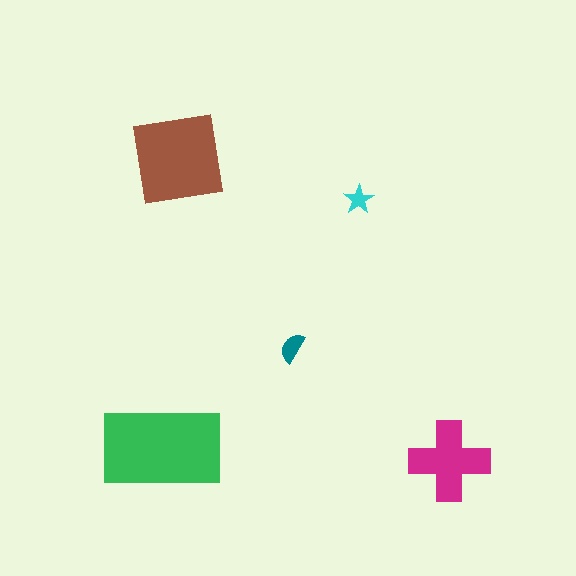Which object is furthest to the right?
The magenta cross is rightmost.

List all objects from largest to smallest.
The green rectangle, the brown square, the magenta cross, the teal semicircle, the cyan star.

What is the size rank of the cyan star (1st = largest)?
5th.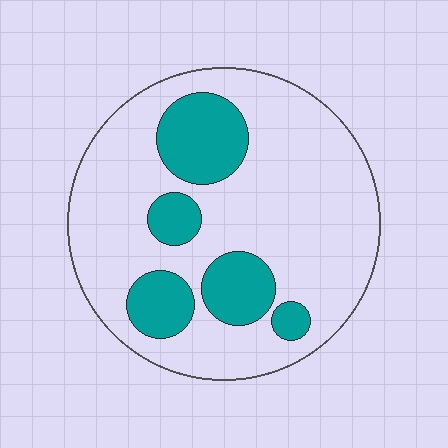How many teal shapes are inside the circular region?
5.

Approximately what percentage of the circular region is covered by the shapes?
Approximately 25%.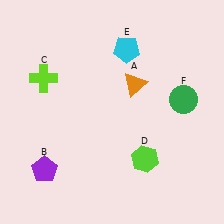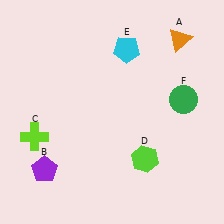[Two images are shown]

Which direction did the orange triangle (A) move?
The orange triangle (A) moved right.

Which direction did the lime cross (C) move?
The lime cross (C) moved down.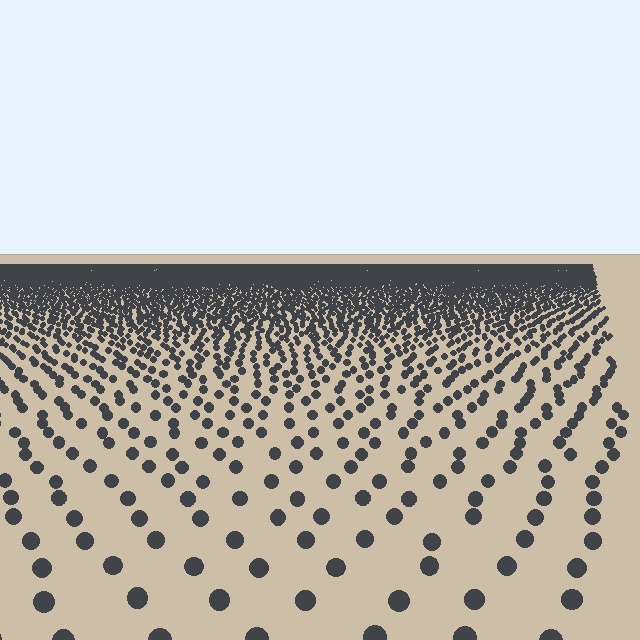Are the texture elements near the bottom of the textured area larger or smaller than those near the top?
Larger. Near the bottom, elements are closer to the viewer and appear at a bigger on-screen size.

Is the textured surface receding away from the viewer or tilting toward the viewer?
The surface is receding away from the viewer. Texture elements get smaller and denser toward the top.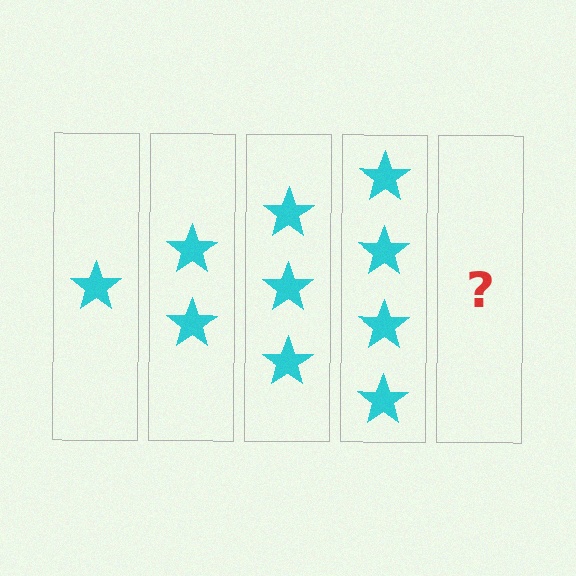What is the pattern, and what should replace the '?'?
The pattern is that each step adds one more star. The '?' should be 5 stars.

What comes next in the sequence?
The next element should be 5 stars.